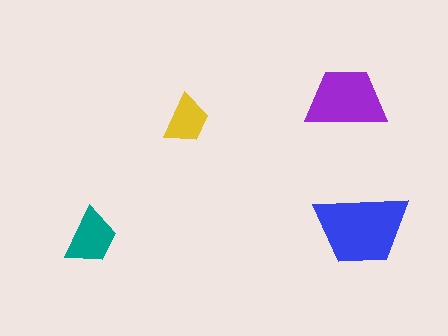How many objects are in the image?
There are 4 objects in the image.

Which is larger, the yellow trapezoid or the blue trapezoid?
The blue one.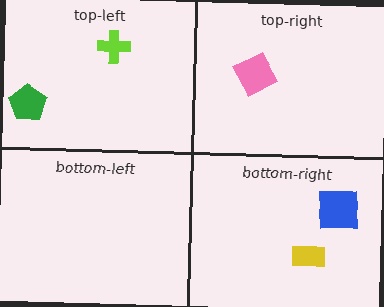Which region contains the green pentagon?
The top-left region.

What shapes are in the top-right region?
The pink square.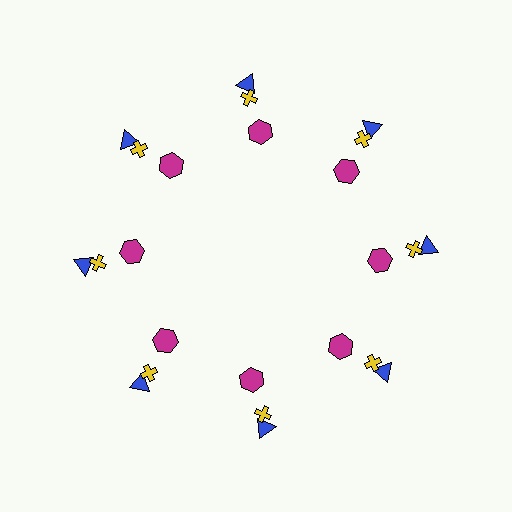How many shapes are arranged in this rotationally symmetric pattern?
There are 24 shapes, arranged in 8 groups of 3.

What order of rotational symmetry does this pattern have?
This pattern has 8-fold rotational symmetry.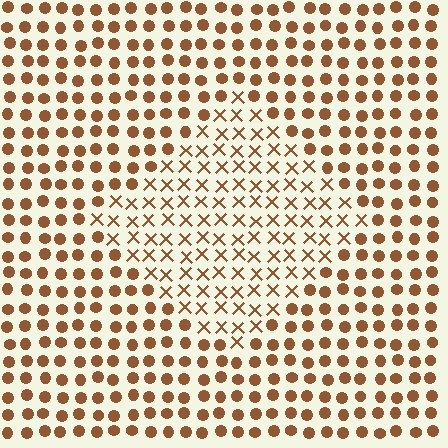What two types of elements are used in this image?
The image uses X marks inside the diamond region and circles outside it.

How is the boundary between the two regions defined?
The boundary is defined by a change in element shape: X marks inside vs. circles outside. All elements share the same color and spacing.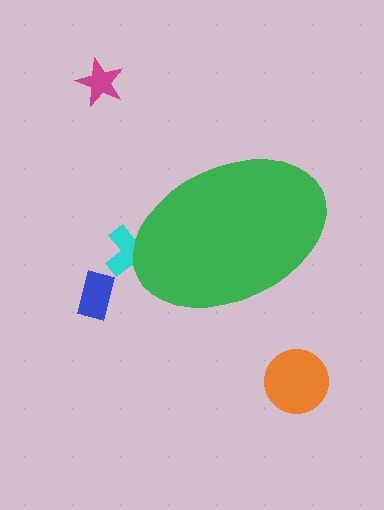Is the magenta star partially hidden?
No, the magenta star is fully visible.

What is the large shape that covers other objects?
A green ellipse.